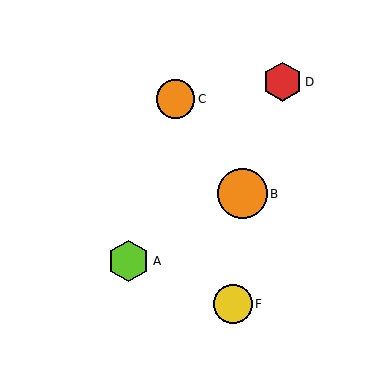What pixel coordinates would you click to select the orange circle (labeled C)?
Click at (176, 99) to select the orange circle C.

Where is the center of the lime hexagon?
The center of the lime hexagon is at (129, 261).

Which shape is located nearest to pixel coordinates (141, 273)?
The lime hexagon (labeled A) at (129, 261) is nearest to that location.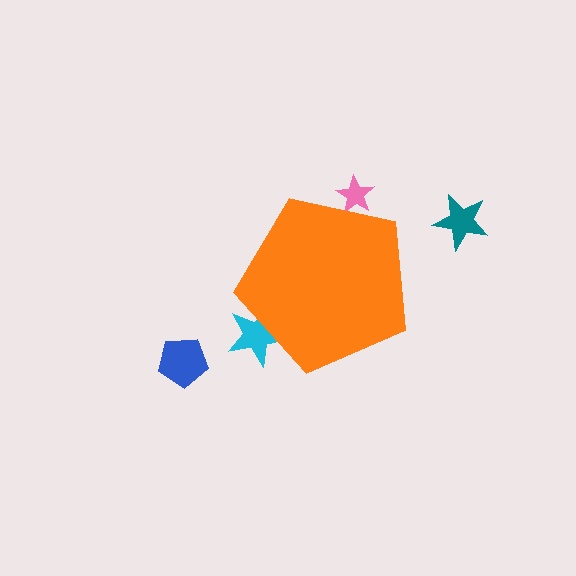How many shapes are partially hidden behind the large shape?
2 shapes are partially hidden.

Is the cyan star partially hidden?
Yes, the cyan star is partially hidden behind the orange pentagon.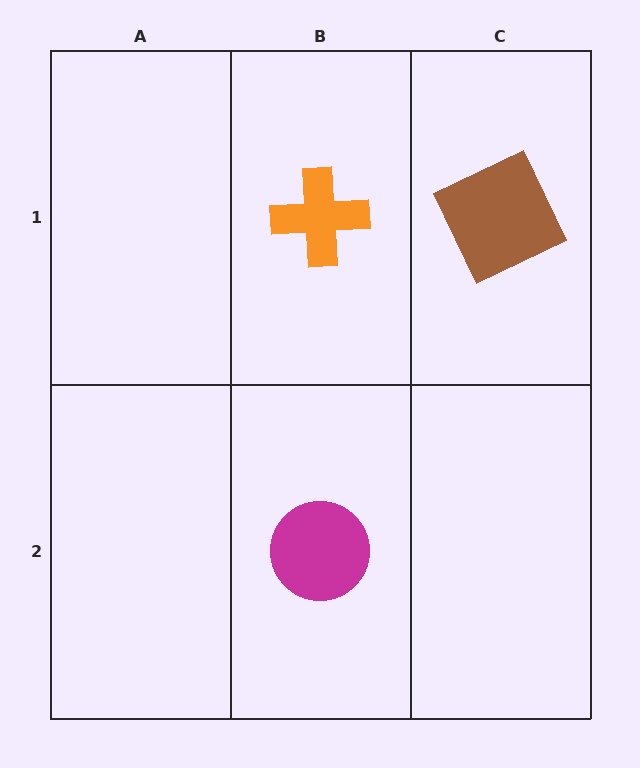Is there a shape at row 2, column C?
No, that cell is empty.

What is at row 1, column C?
A brown square.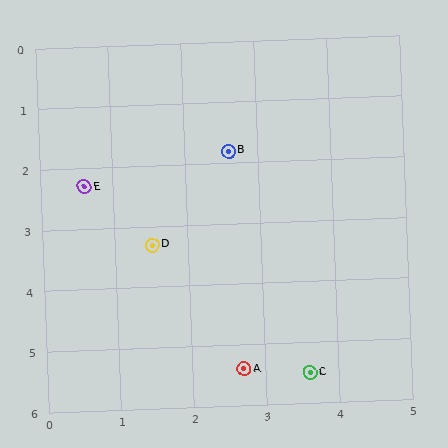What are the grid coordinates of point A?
Point A is at approximately (2.7, 5.4).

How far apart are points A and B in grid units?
Points A and B are about 3.6 grid units apart.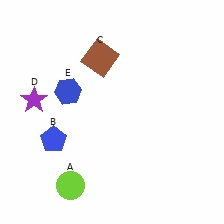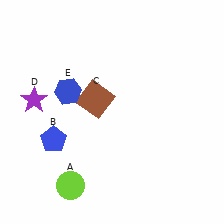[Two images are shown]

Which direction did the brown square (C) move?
The brown square (C) moved down.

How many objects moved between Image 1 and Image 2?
1 object moved between the two images.